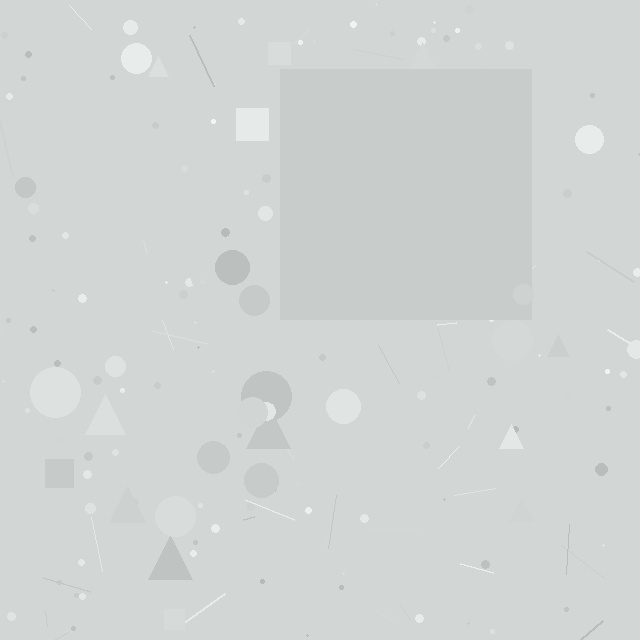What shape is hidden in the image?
A square is hidden in the image.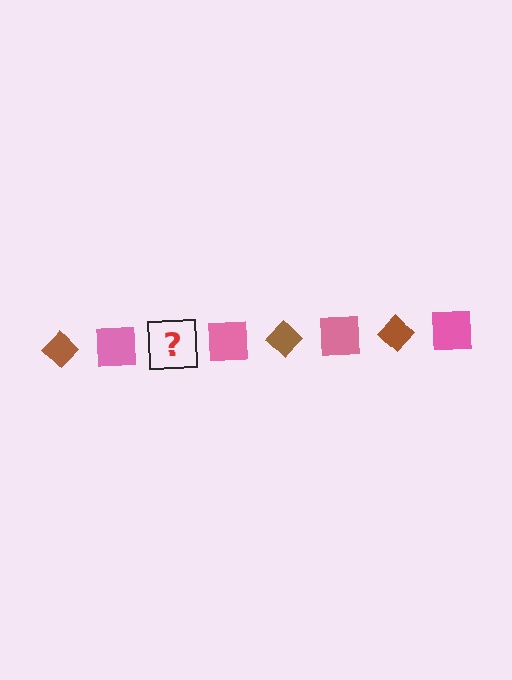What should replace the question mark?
The question mark should be replaced with a brown diamond.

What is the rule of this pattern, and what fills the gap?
The rule is that the pattern alternates between brown diamond and pink square. The gap should be filled with a brown diamond.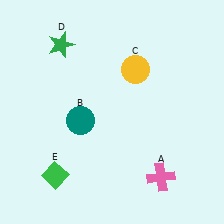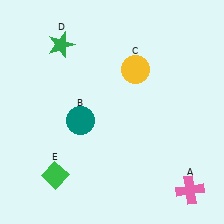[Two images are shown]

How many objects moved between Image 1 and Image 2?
1 object moved between the two images.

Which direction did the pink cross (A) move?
The pink cross (A) moved right.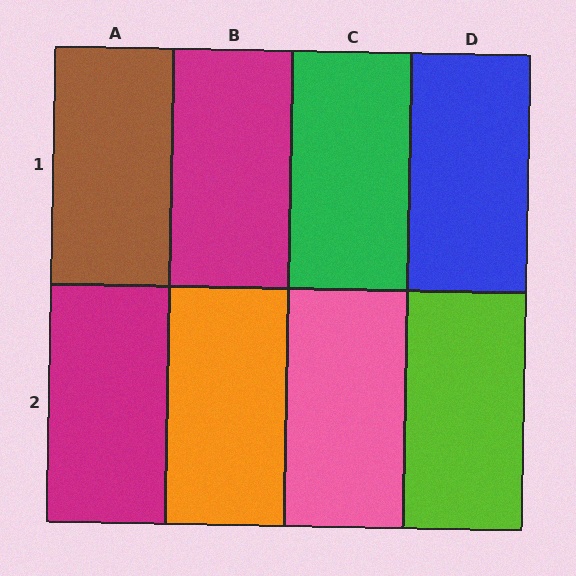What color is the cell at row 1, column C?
Green.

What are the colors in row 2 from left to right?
Magenta, orange, pink, lime.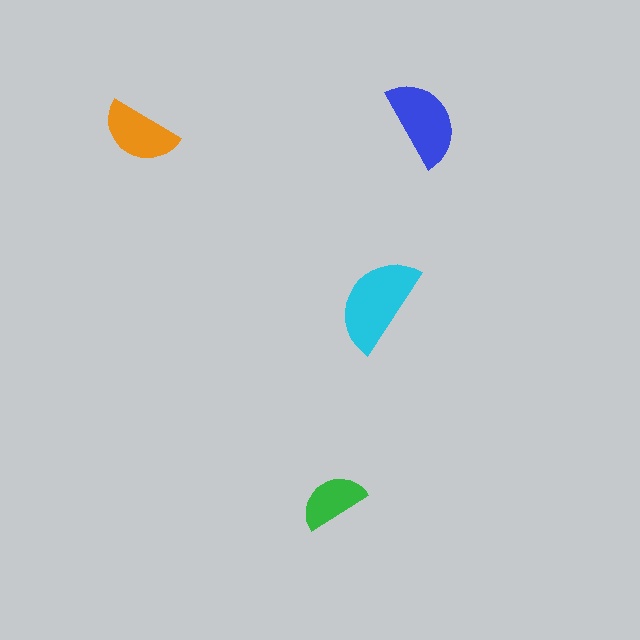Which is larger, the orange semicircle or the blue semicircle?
The blue one.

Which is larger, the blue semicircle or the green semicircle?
The blue one.